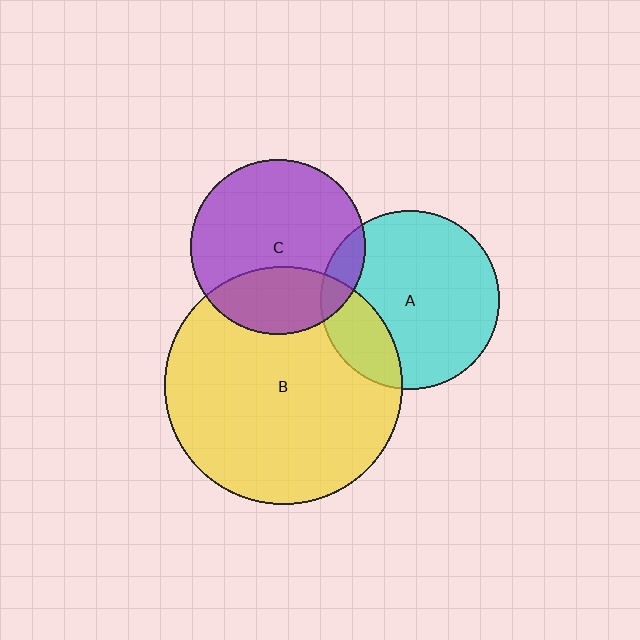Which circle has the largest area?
Circle B (yellow).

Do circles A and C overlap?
Yes.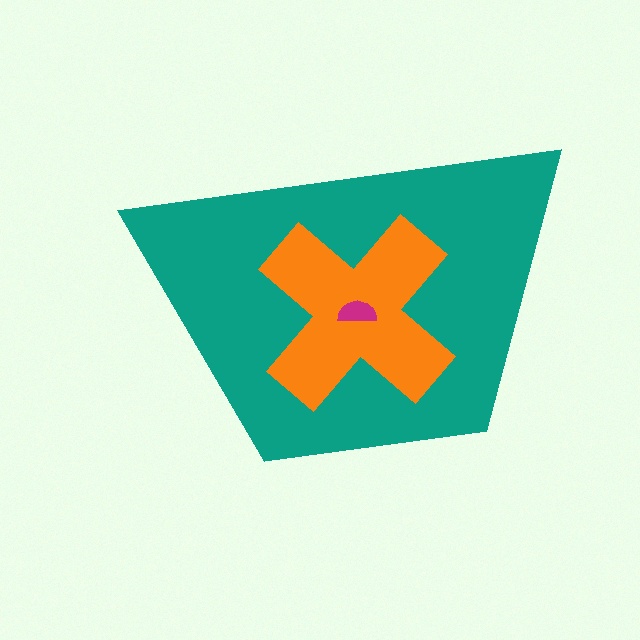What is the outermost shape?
The teal trapezoid.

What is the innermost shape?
The magenta semicircle.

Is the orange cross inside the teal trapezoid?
Yes.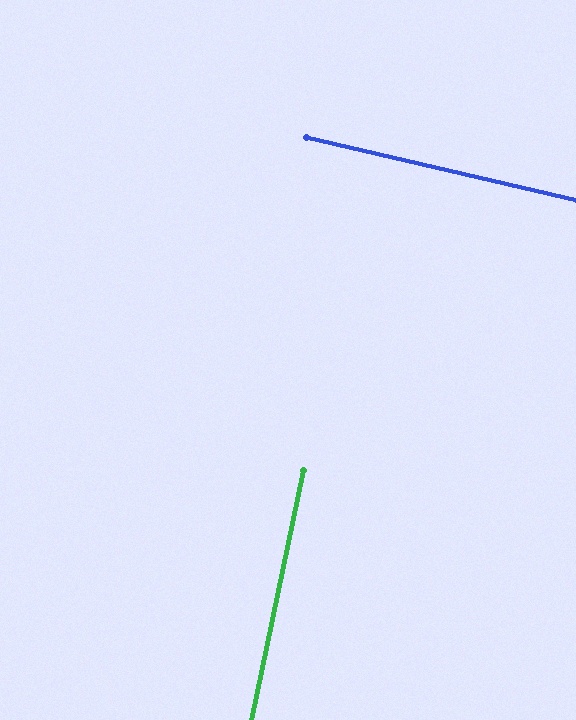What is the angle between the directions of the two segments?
Approximately 89 degrees.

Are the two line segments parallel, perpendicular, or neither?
Perpendicular — they meet at approximately 89°.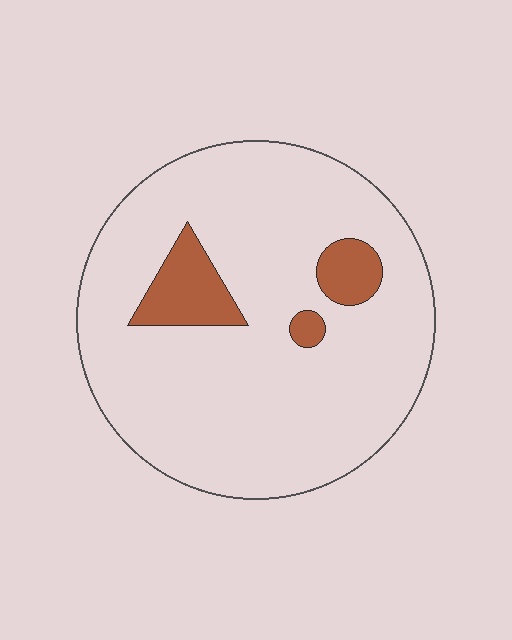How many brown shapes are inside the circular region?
3.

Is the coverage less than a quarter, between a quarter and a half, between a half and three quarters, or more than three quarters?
Less than a quarter.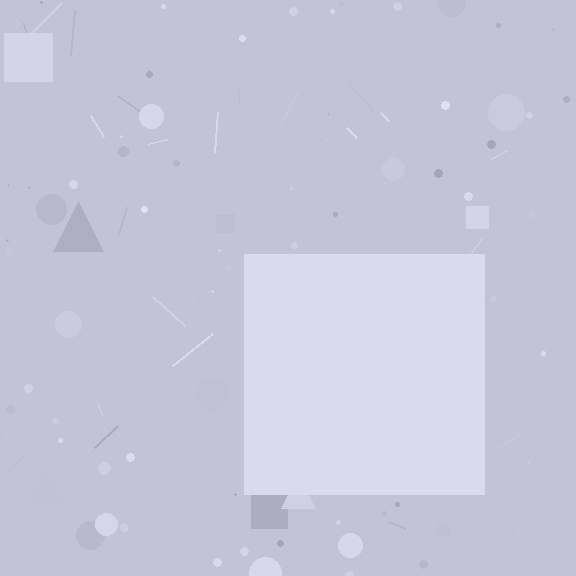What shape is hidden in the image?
A square is hidden in the image.